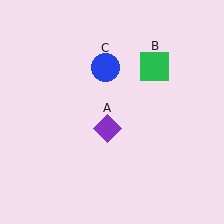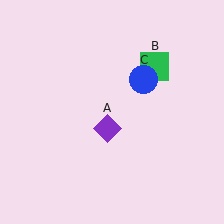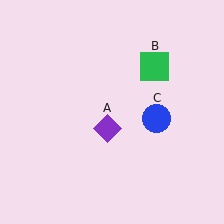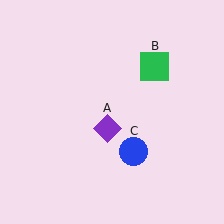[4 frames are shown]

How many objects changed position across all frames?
1 object changed position: blue circle (object C).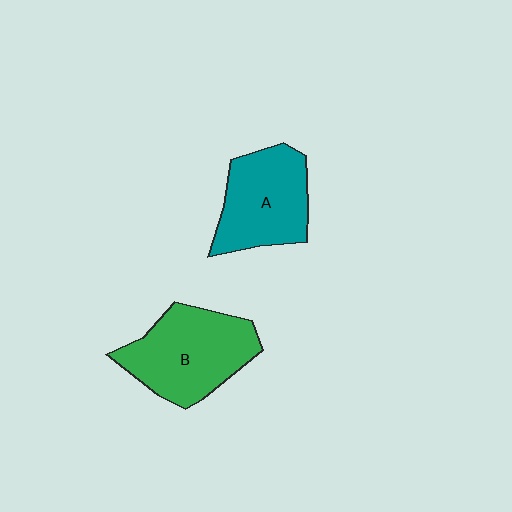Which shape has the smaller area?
Shape A (teal).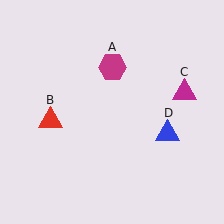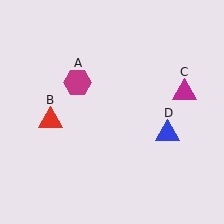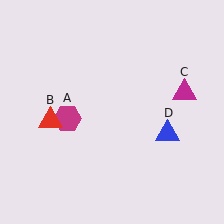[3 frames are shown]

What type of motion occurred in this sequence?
The magenta hexagon (object A) rotated counterclockwise around the center of the scene.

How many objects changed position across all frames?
1 object changed position: magenta hexagon (object A).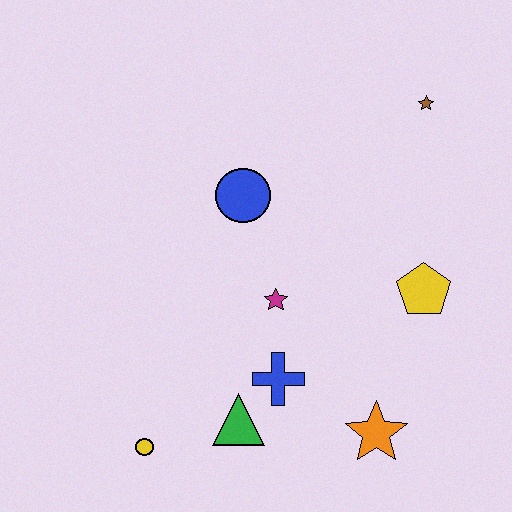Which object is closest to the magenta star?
The blue cross is closest to the magenta star.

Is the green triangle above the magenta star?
No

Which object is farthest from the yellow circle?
The brown star is farthest from the yellow circle.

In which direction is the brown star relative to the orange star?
The brown star is above the orange star.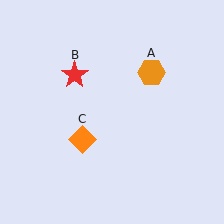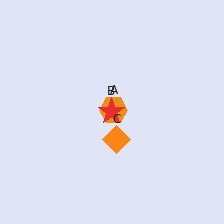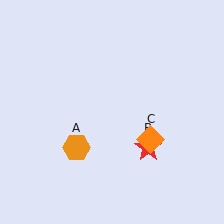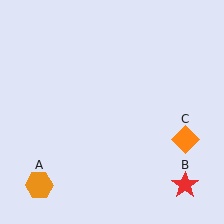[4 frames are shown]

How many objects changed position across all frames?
3 objects changed position: orange hexagon (object A), red star (object B), orange diamond (object C).